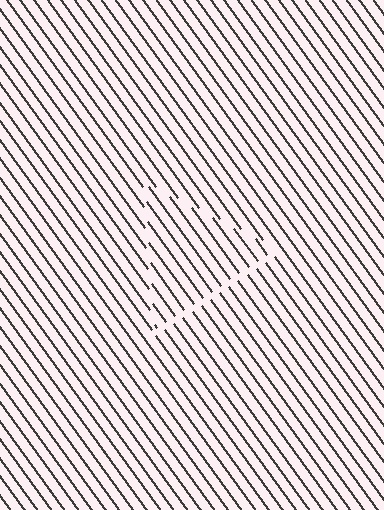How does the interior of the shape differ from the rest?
The interior of the shape contains the same grating, shifted by half a period — the contour is defined by the phase discontinuity where line-ends from the inner and outer gratings abut.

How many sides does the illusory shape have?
3 sides — the line-ends trace a triangle.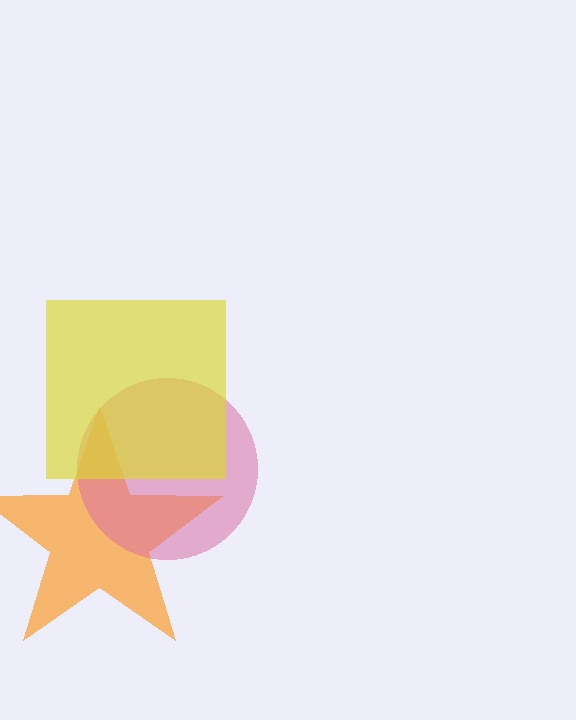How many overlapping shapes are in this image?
There are 3 overlapping shapes in the image.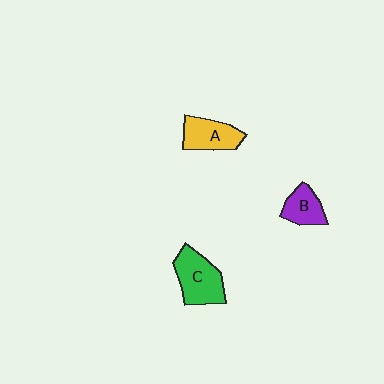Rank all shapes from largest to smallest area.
From largest to smallest: C (green), A (yellow), B (purple).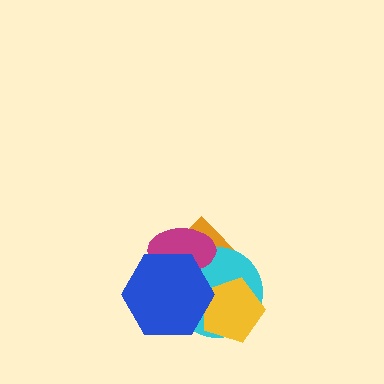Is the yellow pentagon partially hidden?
Yes, it is partially covered by another shape.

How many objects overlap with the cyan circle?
4 objects overlap with the cyan circle.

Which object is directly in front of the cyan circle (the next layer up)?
The magenta ellipse is directly in front of the cyan circle.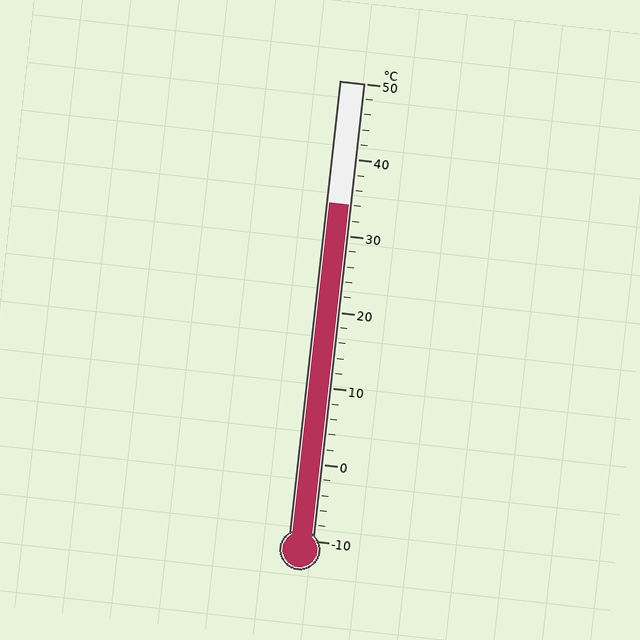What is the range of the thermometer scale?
The thermometer scale ranges from -10°C to 50°C.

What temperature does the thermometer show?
The thermometer shows approximately 34°C.